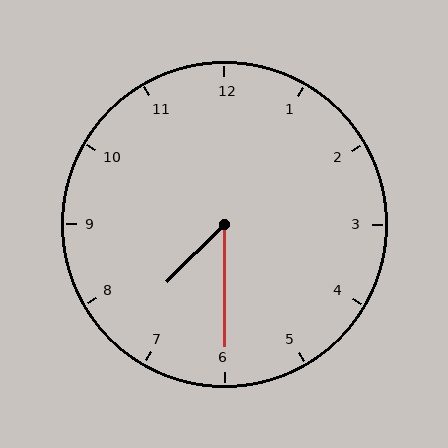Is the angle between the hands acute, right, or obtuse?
It is acute.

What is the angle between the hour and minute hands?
Approximately 45 degrees.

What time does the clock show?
7:30.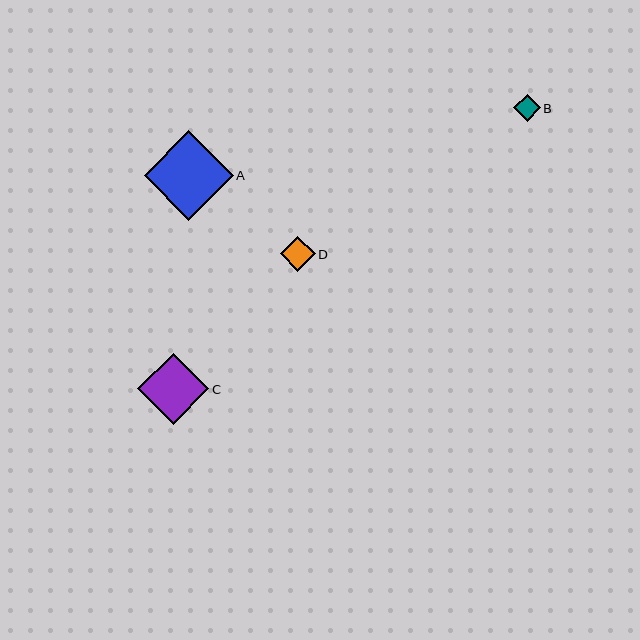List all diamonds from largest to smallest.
From largest to smallest: A, C, D, B.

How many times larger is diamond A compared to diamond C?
Diamond A is approximately 1.3 times the size of diamond C.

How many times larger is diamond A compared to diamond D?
Diamond A is approximately 2.6 times the size of diamond D.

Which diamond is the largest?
Diamond A is the largest with a size of approximately 89 pixels.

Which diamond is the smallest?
Diamond B is the smallest with a size of approximately 27 pixels.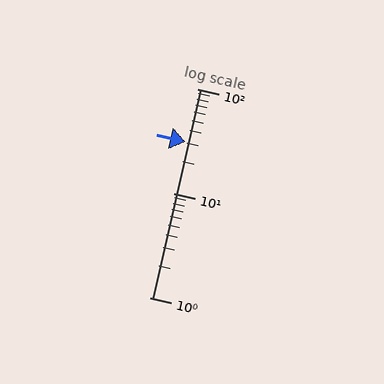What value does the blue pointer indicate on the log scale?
The pointer indicates approximately 31.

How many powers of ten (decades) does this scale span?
The scale spans 2 decades, from 1 to 100.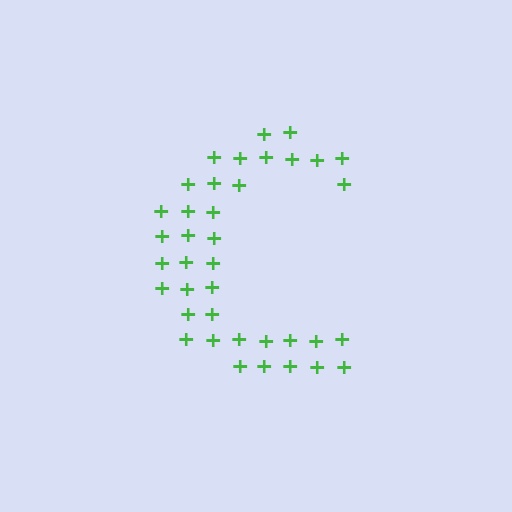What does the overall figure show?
The overall figure shows the letter C.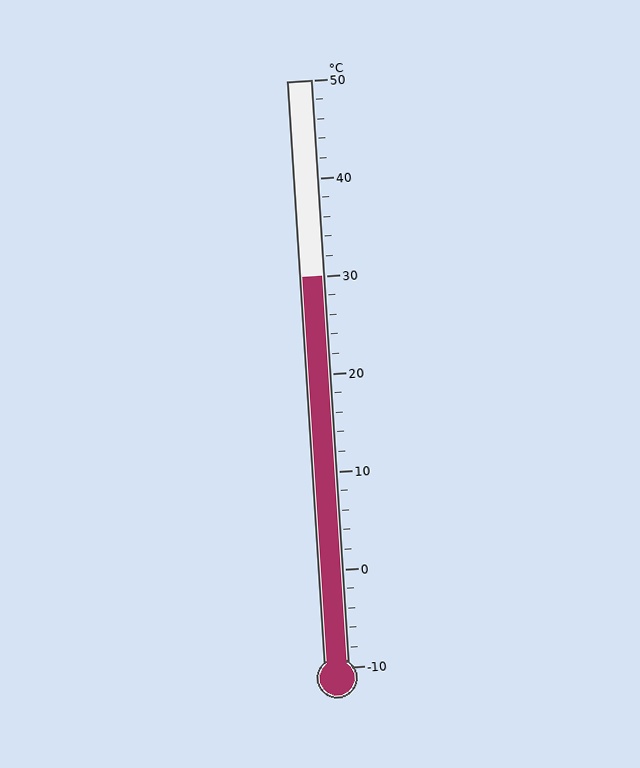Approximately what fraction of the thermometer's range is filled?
The thermometer is filled to approximately 65% of its range.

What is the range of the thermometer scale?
The thermometer scale ranges from -10°C to 50°C.